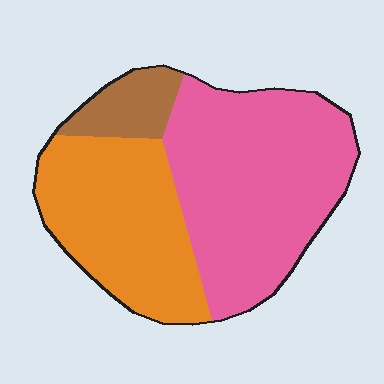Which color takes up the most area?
Pink, at roughly 55%.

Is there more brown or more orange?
Orange.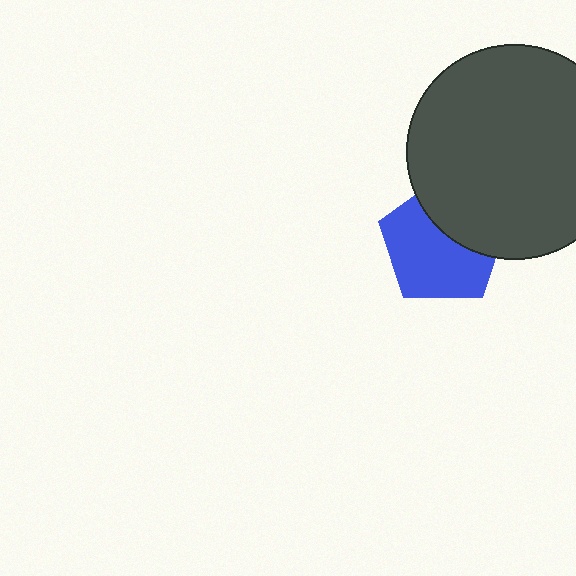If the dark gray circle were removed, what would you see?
You would see the complete blue pentagon.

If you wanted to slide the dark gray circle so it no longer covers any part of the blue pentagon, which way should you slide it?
Slide it up — that is the most direct way to separate the two shapes.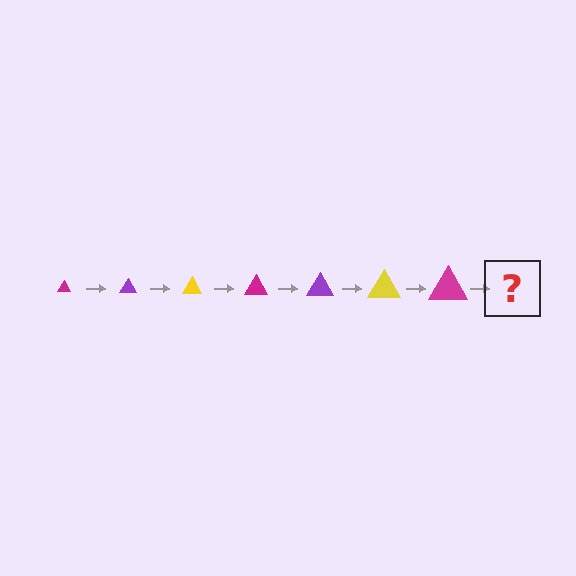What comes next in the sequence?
The next element should be a purple triangle, larger than the previous one.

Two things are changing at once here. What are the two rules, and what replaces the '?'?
The two rules are that the triangle grows larger each step and the color cycles through magenta, purple, and yellow. The '?' should be a purple triangle, larger than the previous one.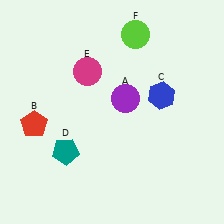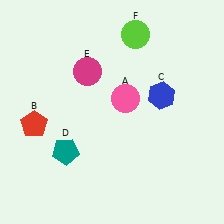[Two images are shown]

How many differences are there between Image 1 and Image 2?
There is 1 difference between the two images.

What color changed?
The circle (A) changed from purple in Image 1 to pink in Image 2.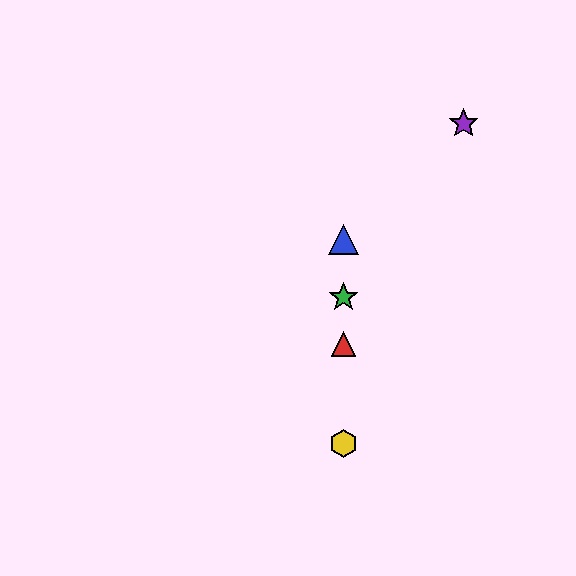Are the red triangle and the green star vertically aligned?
Yes, both are at x≈344.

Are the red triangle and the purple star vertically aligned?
No, the red triangle is at x≈344 and the purple star is at x≈464.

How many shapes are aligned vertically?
4 shapes (the red triangle, the blue triangle, the green star, the yellow hexagon) are aligned vertically.